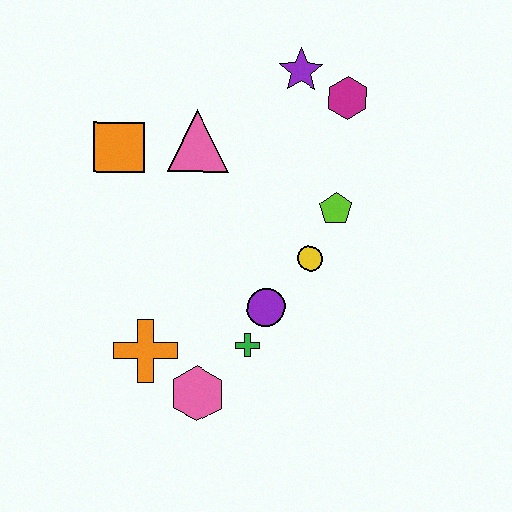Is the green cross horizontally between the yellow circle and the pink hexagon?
Yes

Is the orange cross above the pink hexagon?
Yes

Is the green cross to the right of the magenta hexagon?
No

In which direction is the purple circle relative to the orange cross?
The purple circle is to the right of the orange cross.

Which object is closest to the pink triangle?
The orange square is closest to the pink triangle.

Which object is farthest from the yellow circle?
The orange square is farthest from the yellow circle.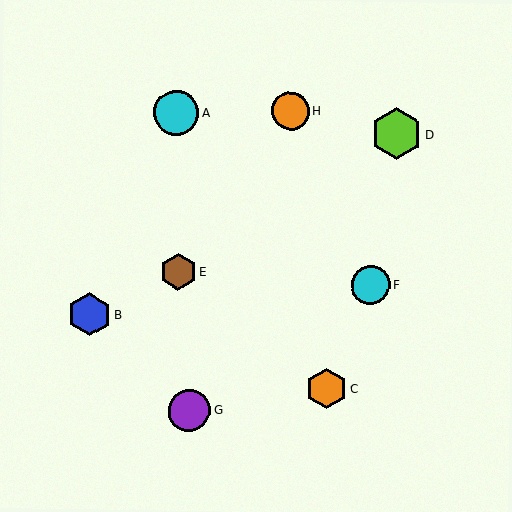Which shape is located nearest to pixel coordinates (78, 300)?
The blue hexagon (labeled B) at (90, 314) is nearest to that location.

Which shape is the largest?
The lime hexagon (labeled D) is the largest.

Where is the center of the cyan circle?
The center of the cyan circle is at (177, 112).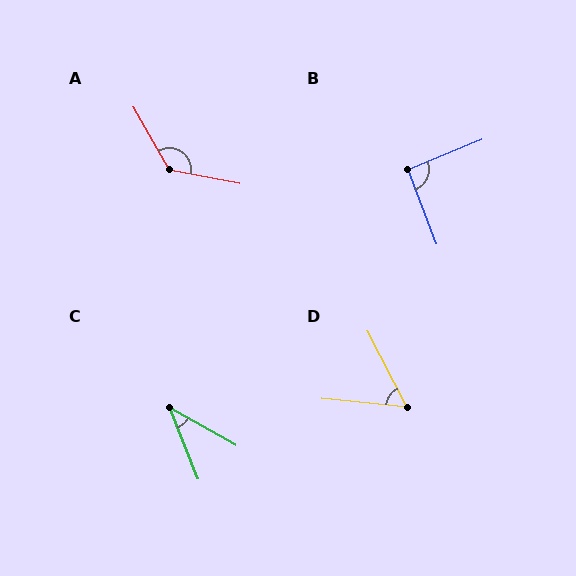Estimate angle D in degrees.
Approximately 57 degrees.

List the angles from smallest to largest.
C (39°), D (57°), B (91°), A (130°).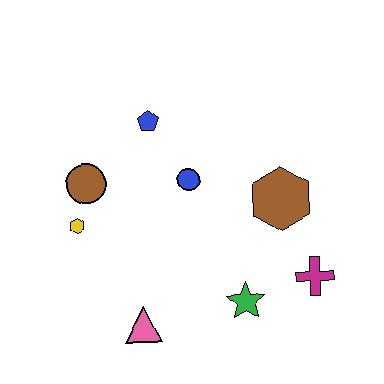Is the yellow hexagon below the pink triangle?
No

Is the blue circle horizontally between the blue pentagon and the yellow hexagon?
No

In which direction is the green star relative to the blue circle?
The green star is below the blue circle.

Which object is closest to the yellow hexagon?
The brown circle is closest to the yellow hexagon.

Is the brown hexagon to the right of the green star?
Yes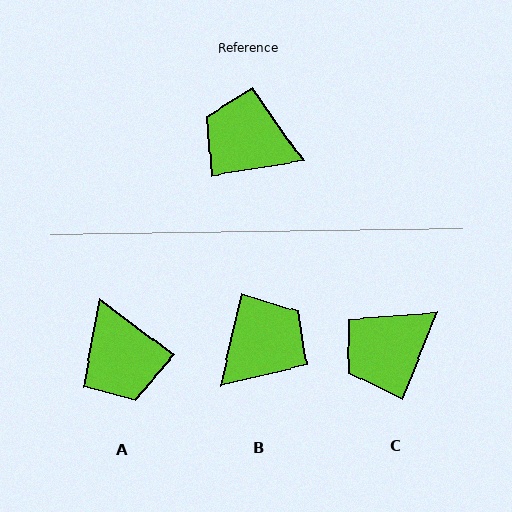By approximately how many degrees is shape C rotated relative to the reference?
Approximately 59 degrees counter-clockwise.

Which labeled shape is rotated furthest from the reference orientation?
A, about 135 degrees away.